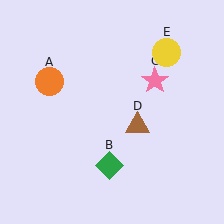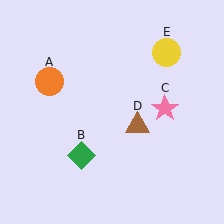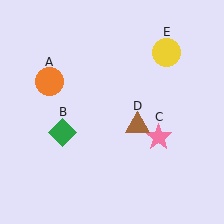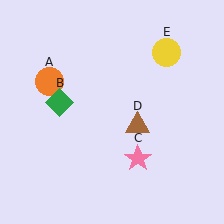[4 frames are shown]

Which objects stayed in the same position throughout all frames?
Orange circle (object A) and brown triangle (object D) and yellow circle (object E) remained stationary.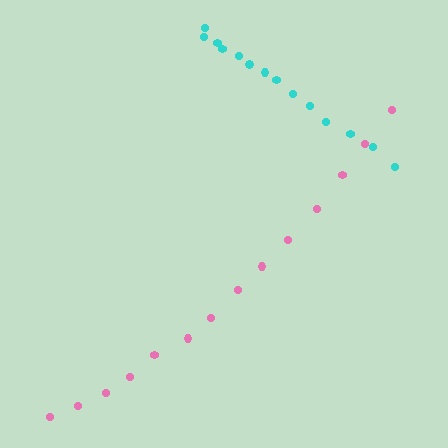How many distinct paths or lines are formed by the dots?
There are 2 distinct paths.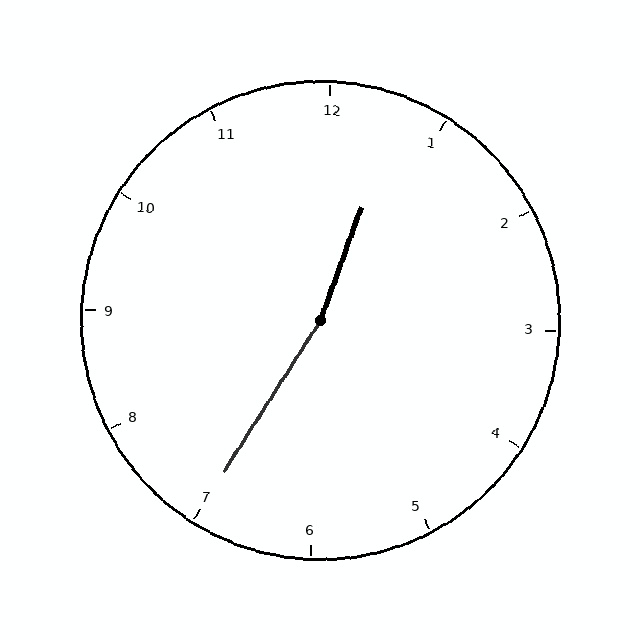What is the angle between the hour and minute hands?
Approximately 168 degrees.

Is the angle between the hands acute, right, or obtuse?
It is obtuse.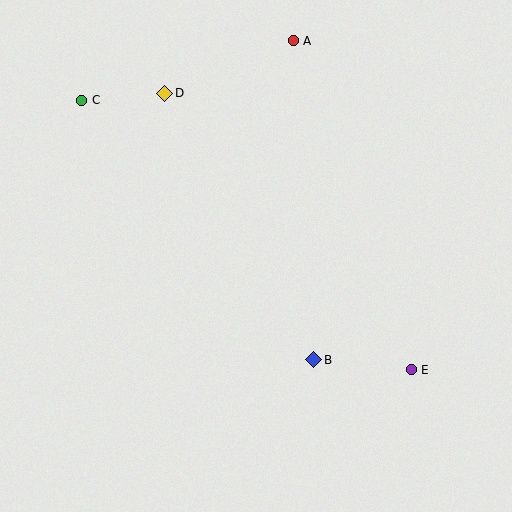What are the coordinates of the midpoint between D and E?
The midpoint between D and E is at (288, 231).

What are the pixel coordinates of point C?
Point C is at (82, 100).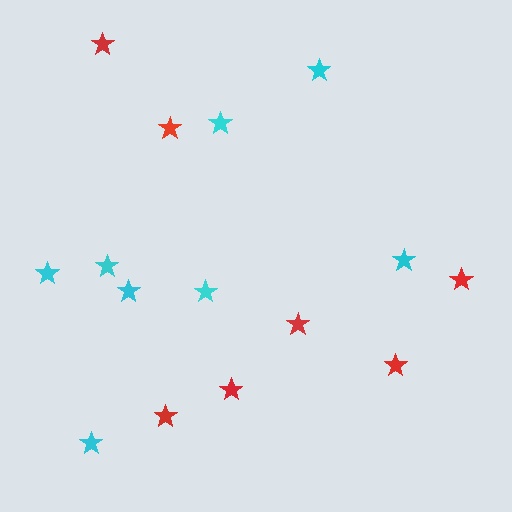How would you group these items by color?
There are 2 groups: one group of cyan stars (8) and one group of red stars (7).